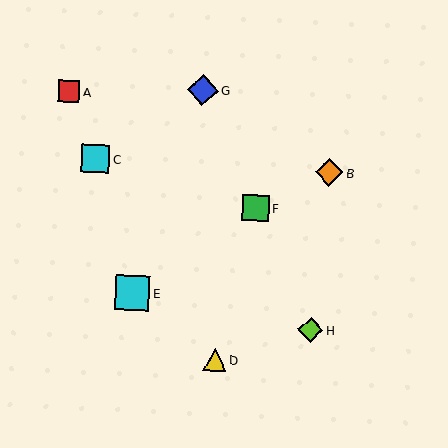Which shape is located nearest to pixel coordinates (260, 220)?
The green square (labeled F) at (256, 208) is nearest to that location.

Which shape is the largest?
The cyan square (labeled E) is the largest.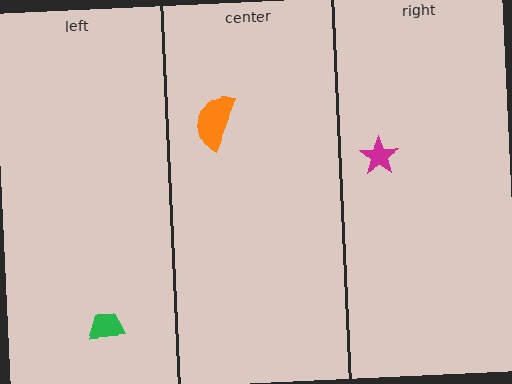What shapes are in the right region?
The magenta star.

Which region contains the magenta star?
The right region.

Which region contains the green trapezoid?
The left region.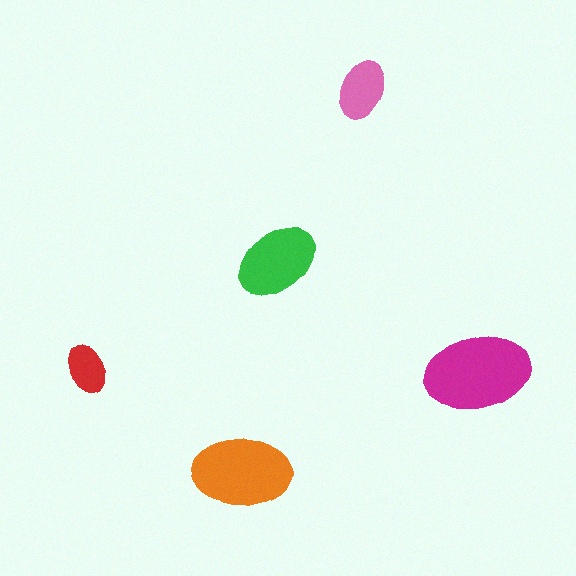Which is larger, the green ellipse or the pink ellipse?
The green one.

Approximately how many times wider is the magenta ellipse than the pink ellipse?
About 2 times wider.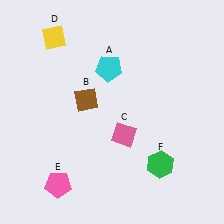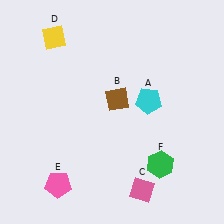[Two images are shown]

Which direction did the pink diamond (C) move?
The pink diamond (C) moved down.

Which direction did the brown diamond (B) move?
The brown diamond (B) moved right.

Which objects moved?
The objects that moved are: the cyan pentagon (A), the brown diamond (B), the pink diamond (C).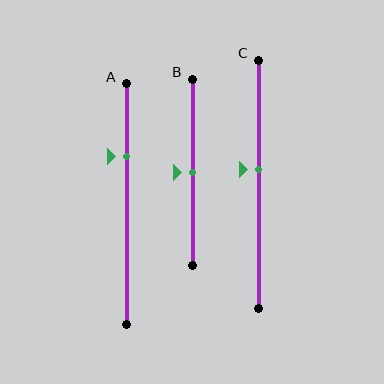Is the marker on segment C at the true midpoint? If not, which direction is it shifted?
No, the marker on segment C is shifted upward by about 6% of the segment length.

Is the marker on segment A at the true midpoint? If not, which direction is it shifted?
No, the marker on segment A is shifted upward by about 20% of the segment length.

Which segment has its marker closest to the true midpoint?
Segment B has its marker closest to the true midpoint.